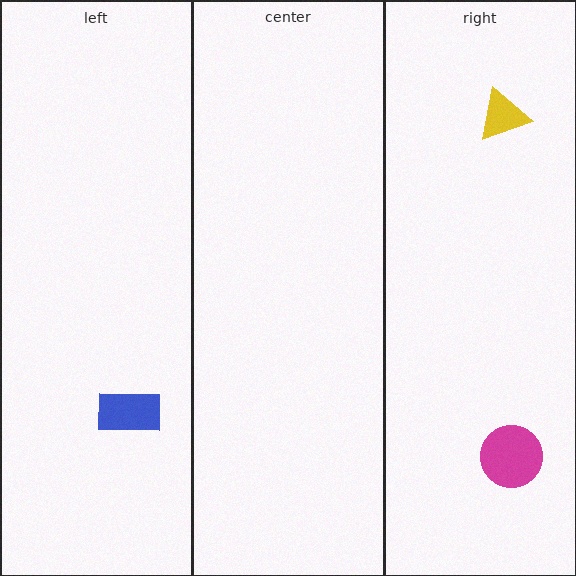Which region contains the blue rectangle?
The left region.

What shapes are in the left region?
The blue rectangle.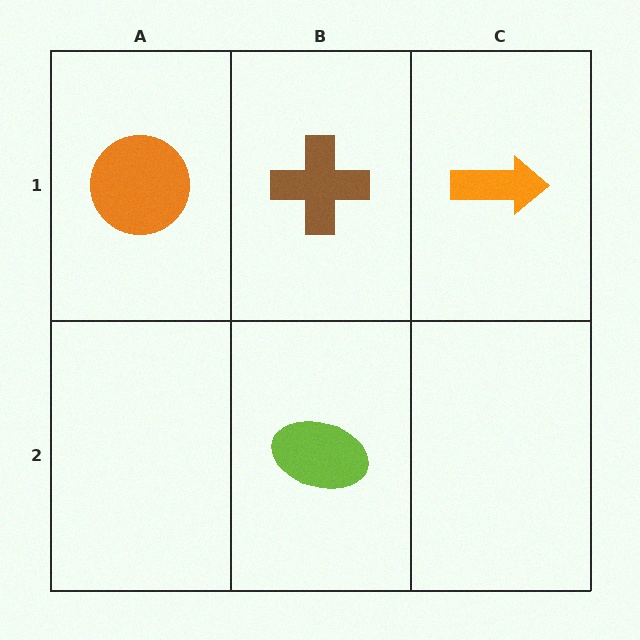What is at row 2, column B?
A lime ellipse.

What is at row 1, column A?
An orange circle.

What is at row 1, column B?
A brown cross.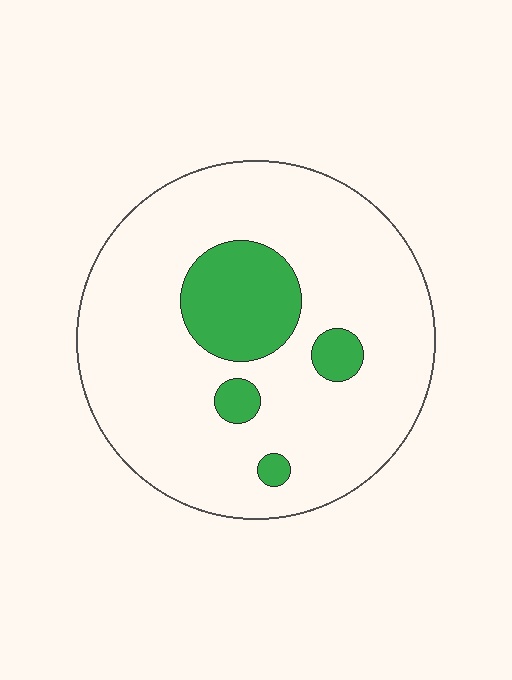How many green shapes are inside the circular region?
4.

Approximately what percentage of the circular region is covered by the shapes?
Approximately 15%.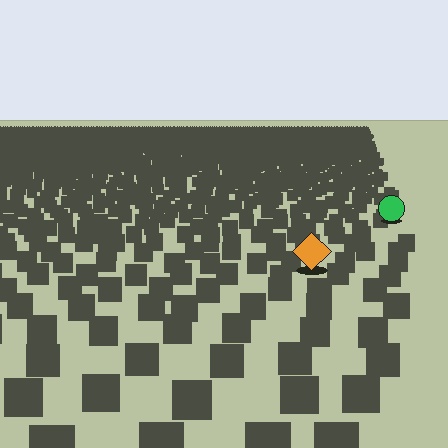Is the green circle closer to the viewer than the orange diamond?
No. The orange diamond is closer — you can tell from the texture gradient: the ground texture is coarser near it.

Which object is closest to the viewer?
The orange diamond is closest. The texture marks near it are larger and more spread out.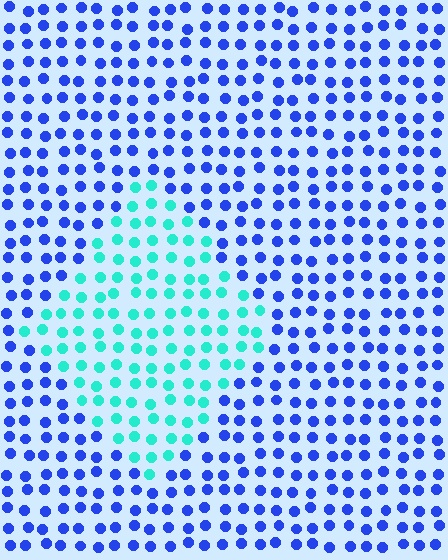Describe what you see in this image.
The image is filled with small blue elements in a uniform arrangement. A diamond-shaped region is visible where the elements are tinted to a slightly different hue, forming a subtle color boundary.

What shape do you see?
I see a diamond.